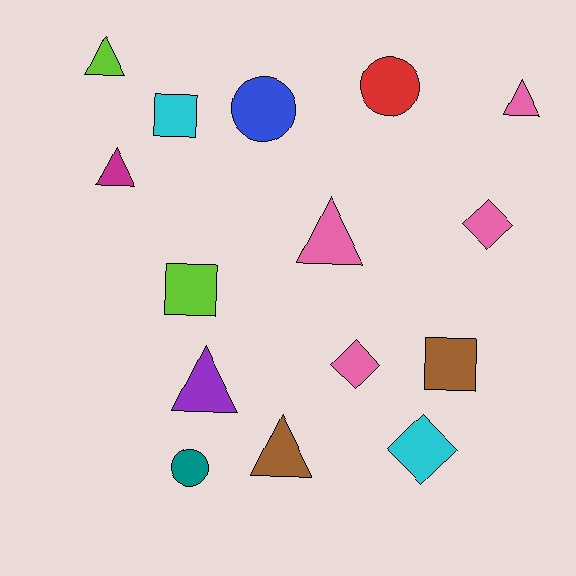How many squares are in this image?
There are 3 squares.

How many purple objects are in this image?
There is 1 purple object.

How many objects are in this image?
There are 15 objects.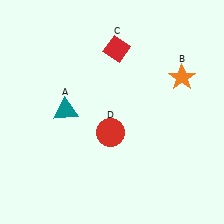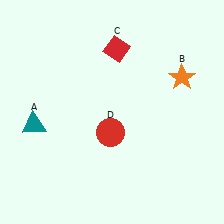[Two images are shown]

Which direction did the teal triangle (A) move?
The teal triangle (A) moved left.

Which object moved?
The teal triangle (A) moved left.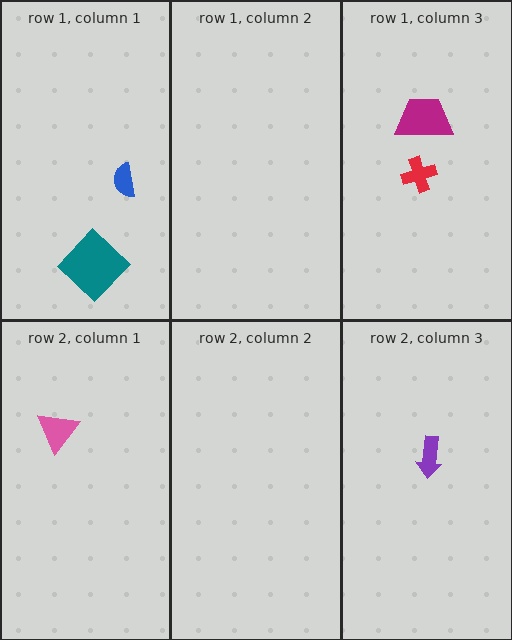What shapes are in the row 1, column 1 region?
The blue semicircle, the teal diamond.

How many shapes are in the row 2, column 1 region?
1.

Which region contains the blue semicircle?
The row 1, column 1 region.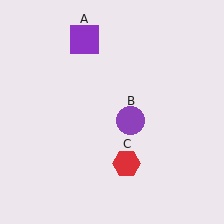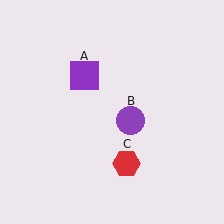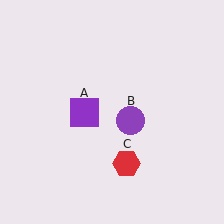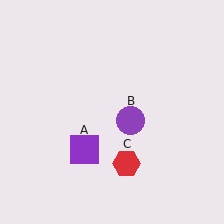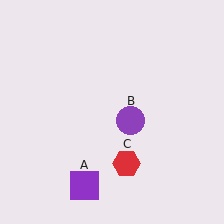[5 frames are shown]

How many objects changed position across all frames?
1 object changed position: purple square (object A).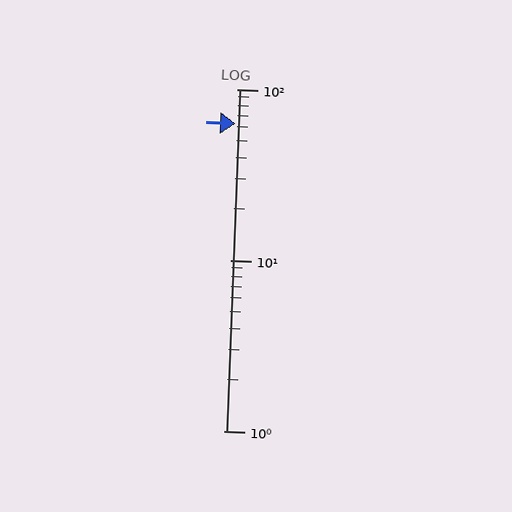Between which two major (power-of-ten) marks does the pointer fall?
The pointer is between 10 and 100.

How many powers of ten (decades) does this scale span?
The scale spans 2 decades, from 1 to 100.